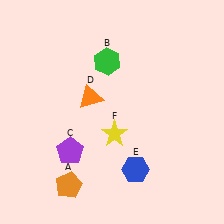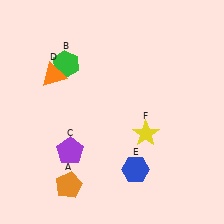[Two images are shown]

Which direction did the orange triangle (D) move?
The orange triangle (D) moved left.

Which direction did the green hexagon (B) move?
The green hexagon (B) moved left.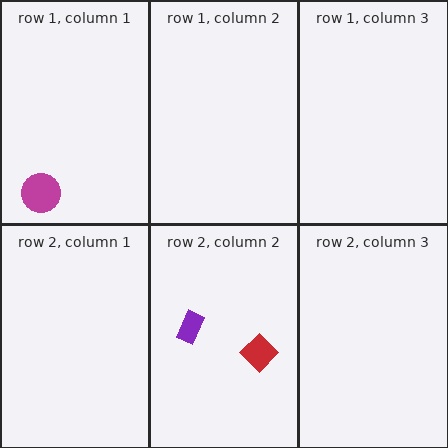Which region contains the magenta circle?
The row 1, column 1 region.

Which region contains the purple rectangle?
The row 2, column 2 region.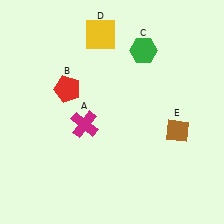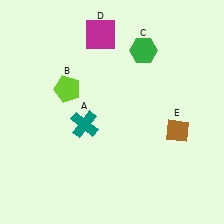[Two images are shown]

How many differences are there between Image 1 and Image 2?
There are 3 differences between the two images.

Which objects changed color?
A changed from magenta to teal. B changed from red to lime. D changed from yellow to magenta.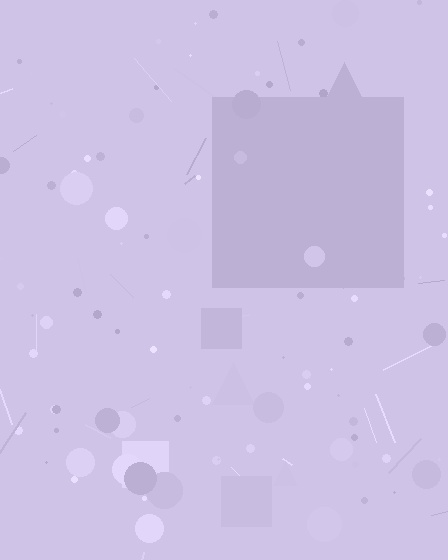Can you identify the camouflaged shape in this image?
The camouflaged shape is a square.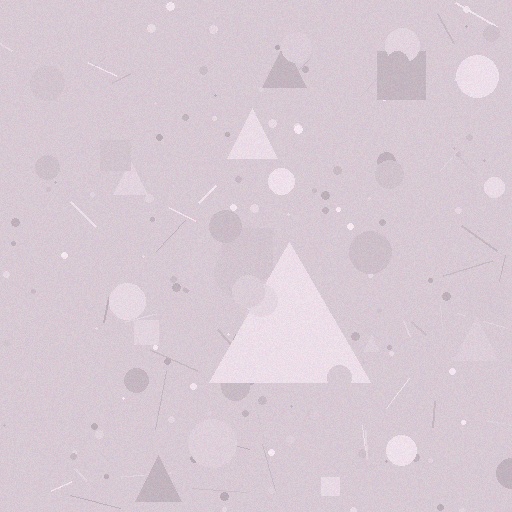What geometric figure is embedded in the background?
A triangle is embedded in the background.